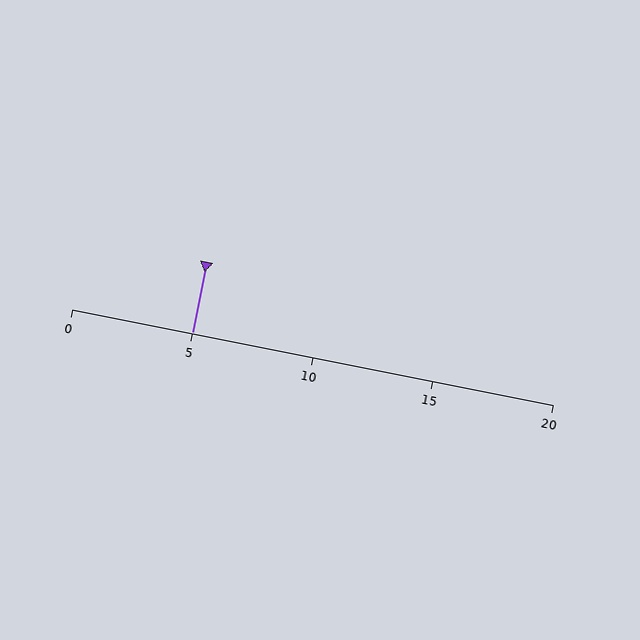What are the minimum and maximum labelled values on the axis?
The axis runs from 0 to 20.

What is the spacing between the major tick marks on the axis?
The major ticks are spaced 5 apart.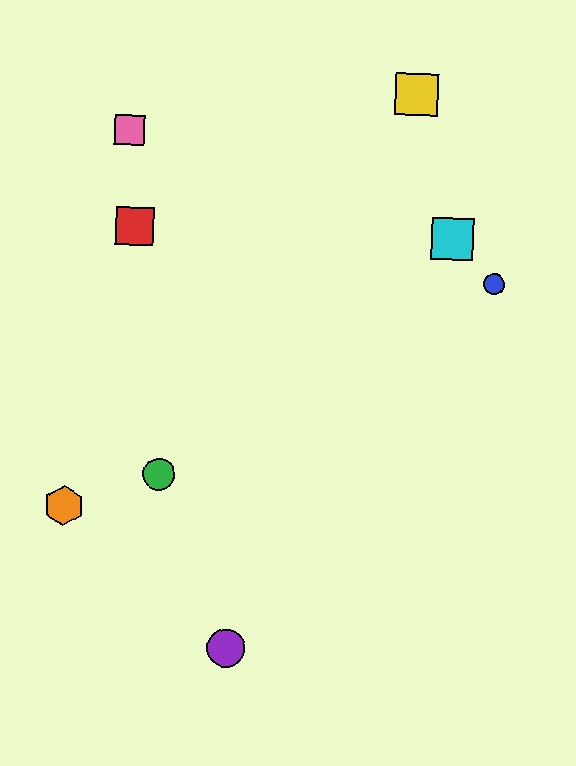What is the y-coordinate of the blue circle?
The blue circle is at y≈284.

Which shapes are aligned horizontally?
The red square, the cyan square are aligned horizontally.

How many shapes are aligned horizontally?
2 shapes (the red square, the cyan square) are aligned horizontally.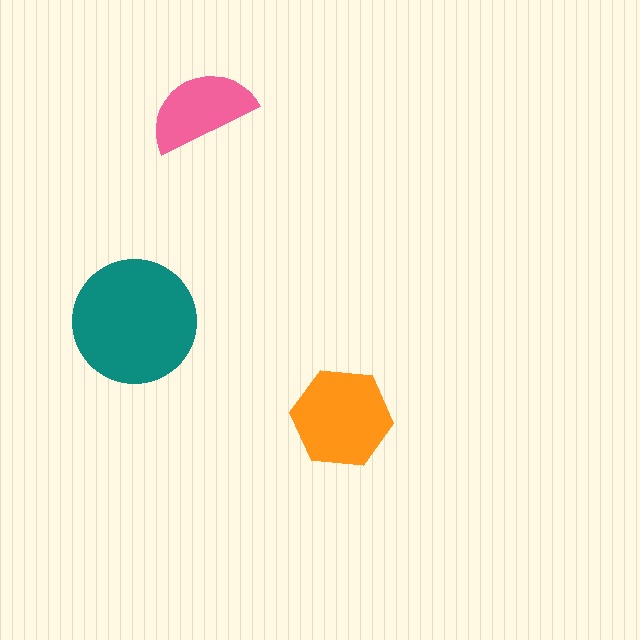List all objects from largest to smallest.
The teal circle, the orange hexagon, the pink semicircle.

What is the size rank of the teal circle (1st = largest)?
1st.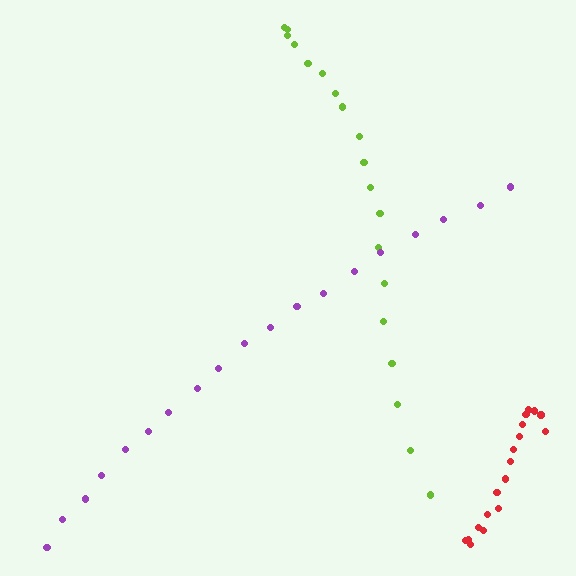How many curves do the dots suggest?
There are 3 distinct paths.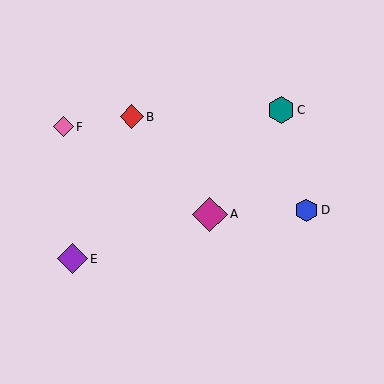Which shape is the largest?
The magenta diamond (labeled A) is the largest.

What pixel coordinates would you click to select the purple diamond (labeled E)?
Click at (72, 259) to select the purple diamond E.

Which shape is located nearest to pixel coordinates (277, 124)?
The teal hexagon (labeled C) at (281, 110) is nearest to that location.